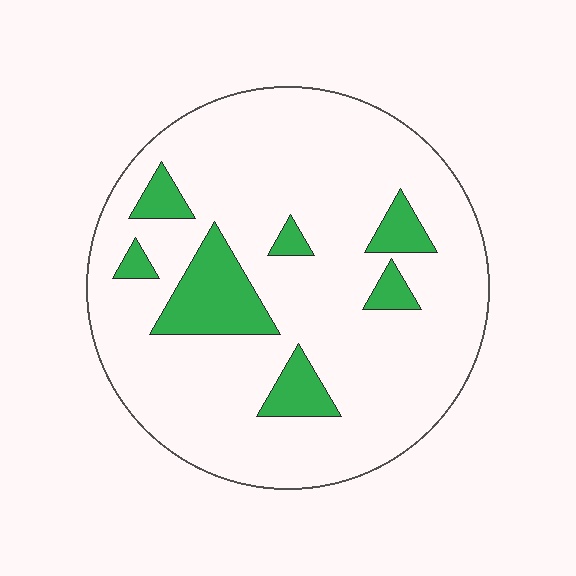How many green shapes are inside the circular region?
7.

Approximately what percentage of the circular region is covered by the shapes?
Approximately 15%.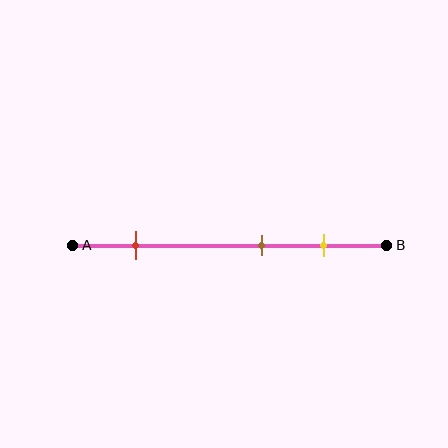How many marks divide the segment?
There are 3 marks dividing the segment.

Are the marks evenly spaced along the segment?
No, the marks are not evenly spaced.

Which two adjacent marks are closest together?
The brown and yellow marks are the closest adjacent pair.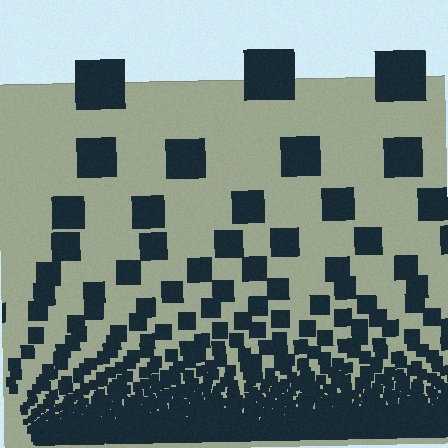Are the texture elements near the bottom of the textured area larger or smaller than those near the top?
Smaller. The gradient is inverted — elements near the bottom are smaller and denser.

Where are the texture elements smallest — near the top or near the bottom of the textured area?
Near the bottom.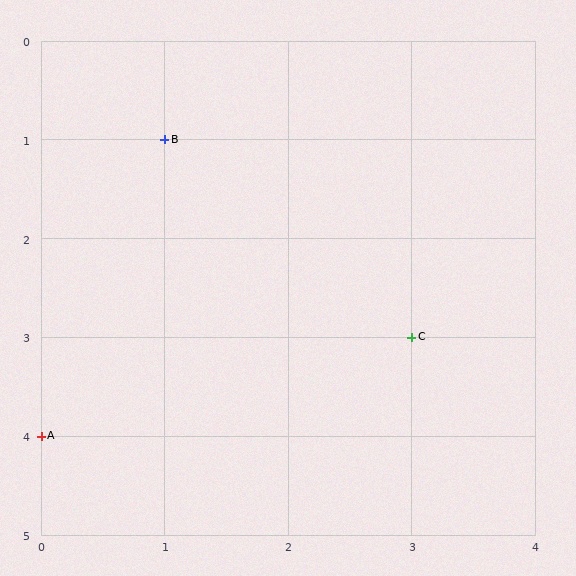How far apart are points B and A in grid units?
Points B and A are 1 column and 3 rows apart (about 3.2 grid units diagonally).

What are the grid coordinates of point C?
Point C is at grid coordinates (3, 3).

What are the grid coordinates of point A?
Point A is at grid coordinates (0, 4).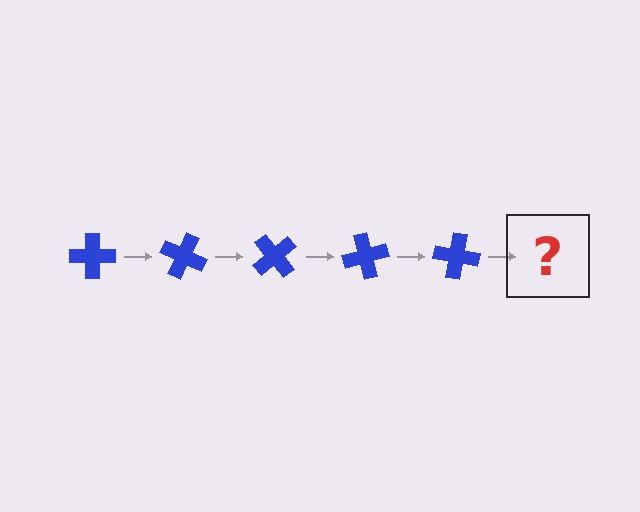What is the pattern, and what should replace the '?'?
The pattern is that the cross rotates 25 degrees each step. The '?' should be a blue cross rotated 125 degrees.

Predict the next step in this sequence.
The next step is a blue cross rotated 125 degrees.